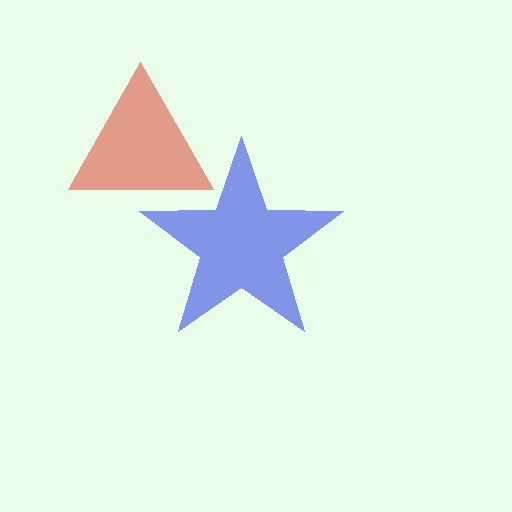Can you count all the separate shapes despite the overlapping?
Yes, there are 2 separate shapes.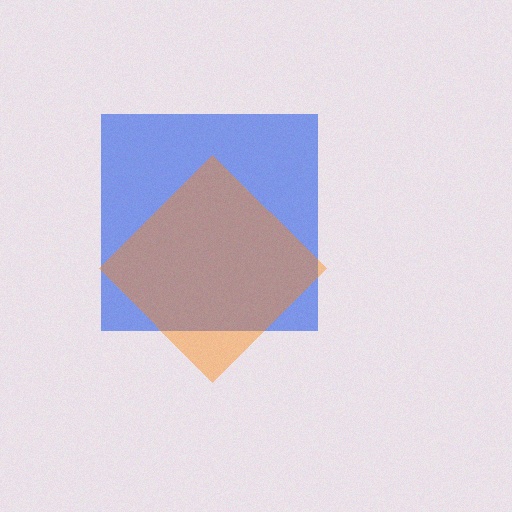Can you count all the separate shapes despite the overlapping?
Yes, there are 2 separate shapes.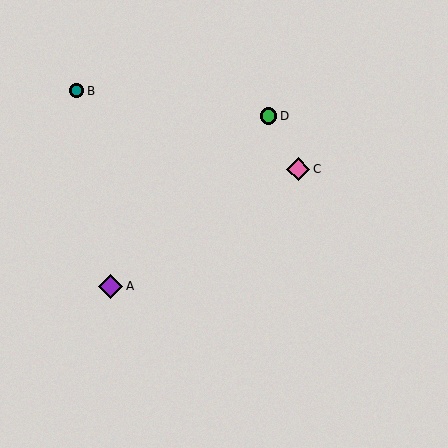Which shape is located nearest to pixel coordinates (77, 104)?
The teal circle (labeled B) at (77, 91) is nearest to that location.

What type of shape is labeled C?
Shape C is a pink diamond.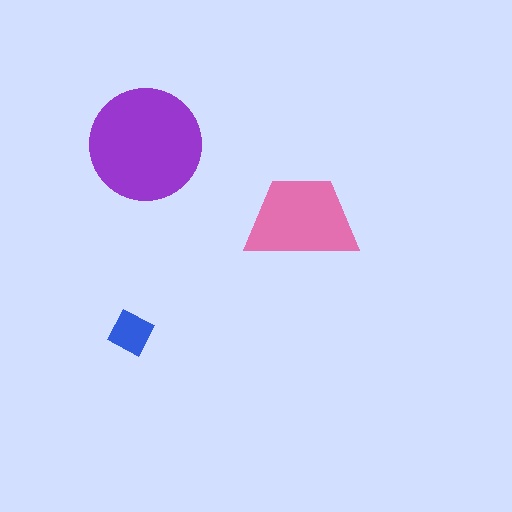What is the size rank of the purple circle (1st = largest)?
1st.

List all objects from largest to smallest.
The purple circle, the pink trapezoid, the blue square.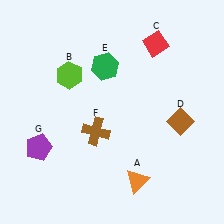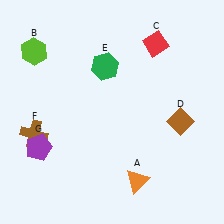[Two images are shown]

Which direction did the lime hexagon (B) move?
The lime hexagon (B) moved left.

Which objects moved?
The objects that moved are: the lime hexagon (B), the brown cross (F).